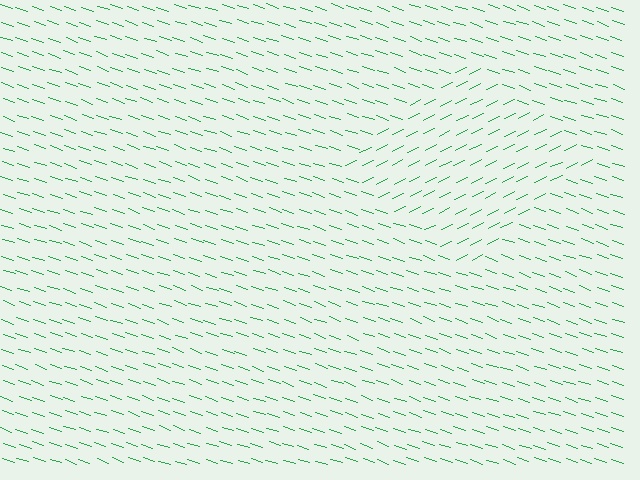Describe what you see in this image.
The image is filled with small green line segments. A diamond region in the image has lines oriented differently from the surrounding lines, creating a visible texture boundary.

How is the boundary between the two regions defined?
The boundary is defined purely by a change in line orientation (approximately 45 degrees difference). All lines are the same color and thickness.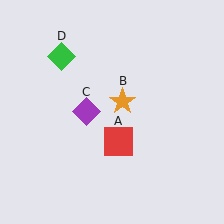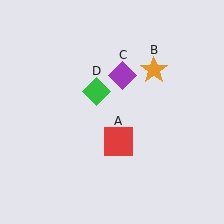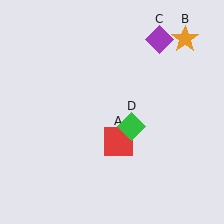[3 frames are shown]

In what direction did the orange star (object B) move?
The orange star (object B) moved up and to the right.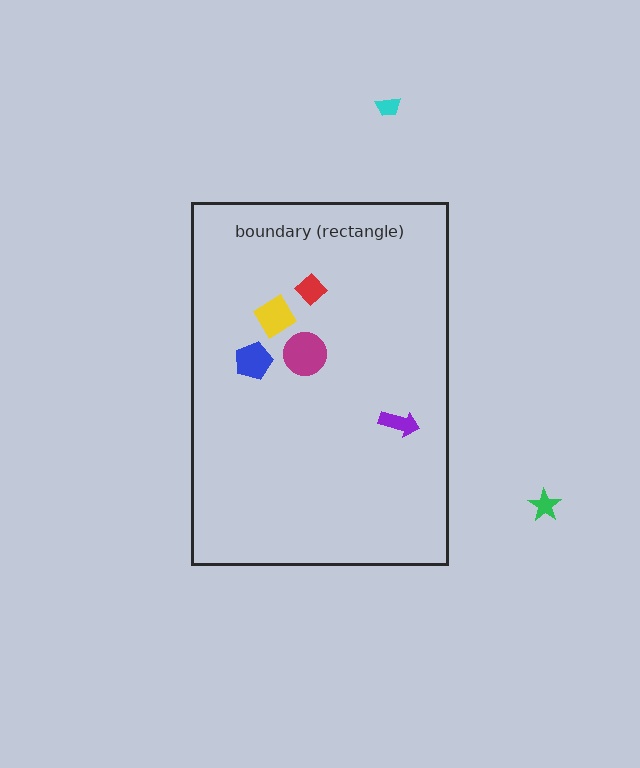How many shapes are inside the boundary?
5 inside, 2 outside.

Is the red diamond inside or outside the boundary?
Inside.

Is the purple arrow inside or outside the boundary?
Inside.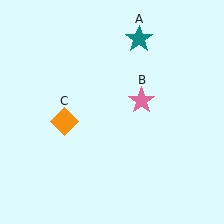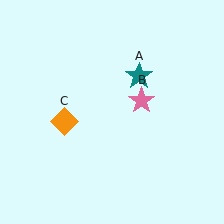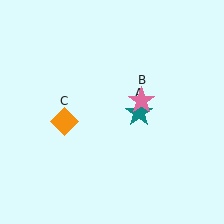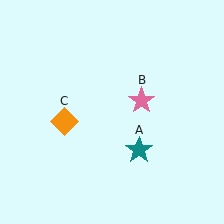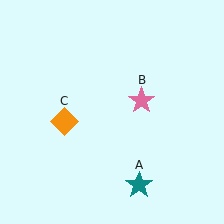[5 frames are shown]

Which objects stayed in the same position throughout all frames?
Pink star (object B) and orange diamond (object C) remained stationary.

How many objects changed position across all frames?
1 object changed position: teal star (object A).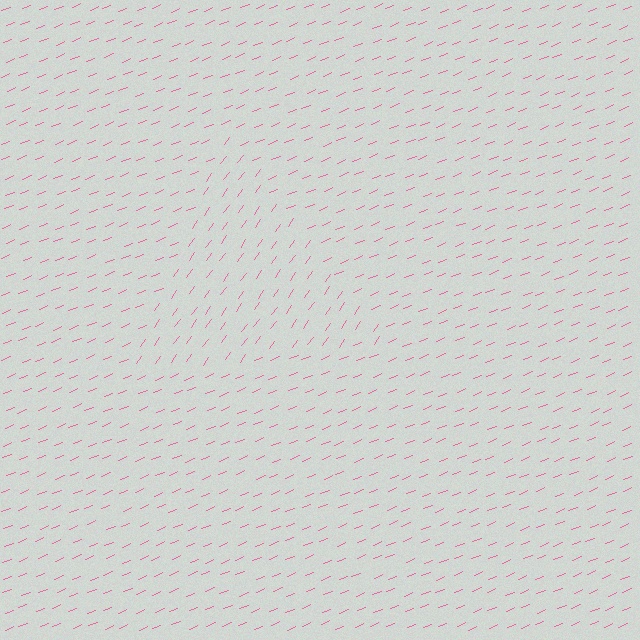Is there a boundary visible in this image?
Yes, there is a texture boundary formed by a change in line orientation.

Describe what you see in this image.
The image is filled with small pink line segments. A triangle region in the image has lines oriented differently from the surrounding lines, creating a visible texture boundary.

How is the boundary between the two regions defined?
The boundary is defined purely by a change in line orientation (approximately 32 degrees difference). All lines are the same color and thickness.